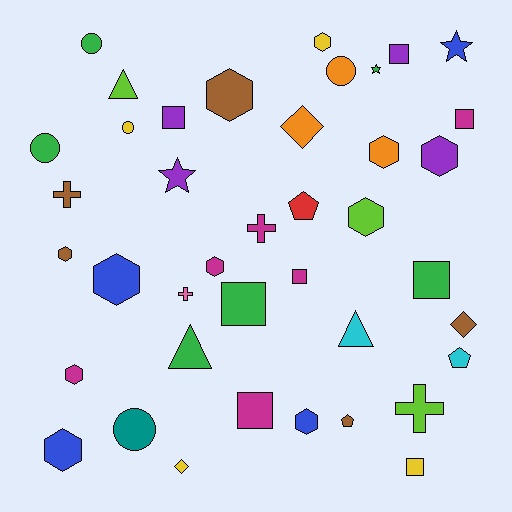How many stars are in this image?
There are 3 stars.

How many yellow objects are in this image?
There are 4 yellow objects.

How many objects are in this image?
There are 40 objects.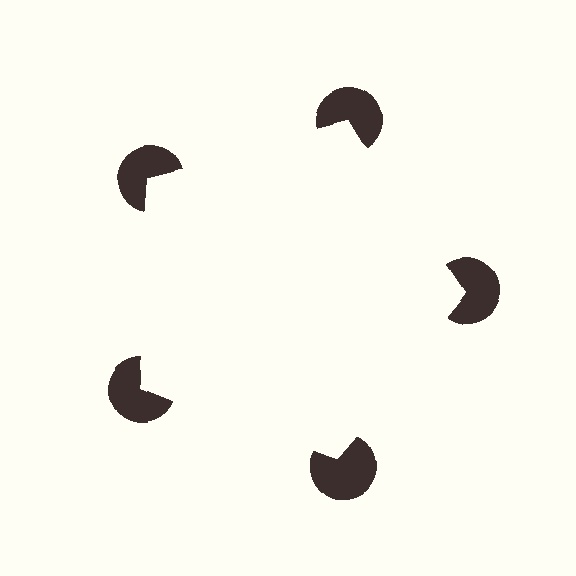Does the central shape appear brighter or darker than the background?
It typically appears slightly brighter than the background, even though no actual brightness change is drawn.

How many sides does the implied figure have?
5 sides.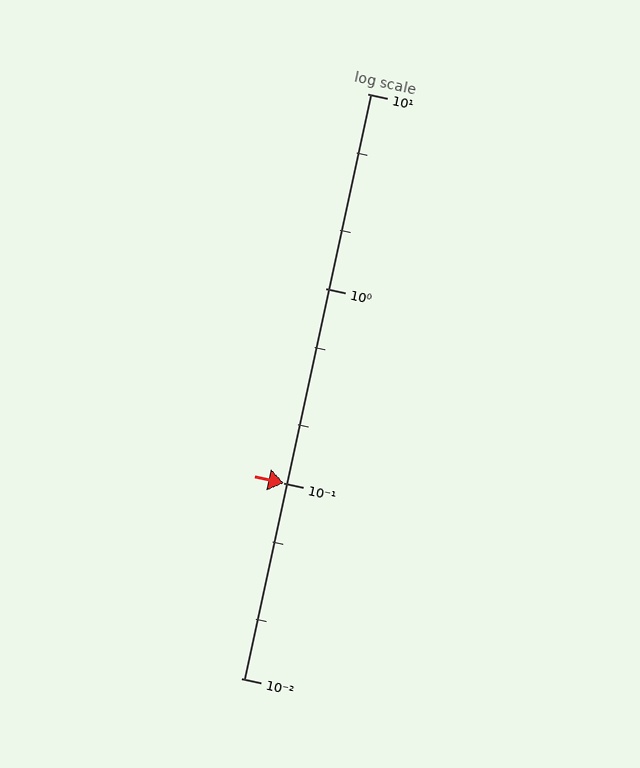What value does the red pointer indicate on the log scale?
The pointer indicates approximately 0.1.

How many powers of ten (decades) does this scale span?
The scale spans 3 decades, from 0.01 to 10.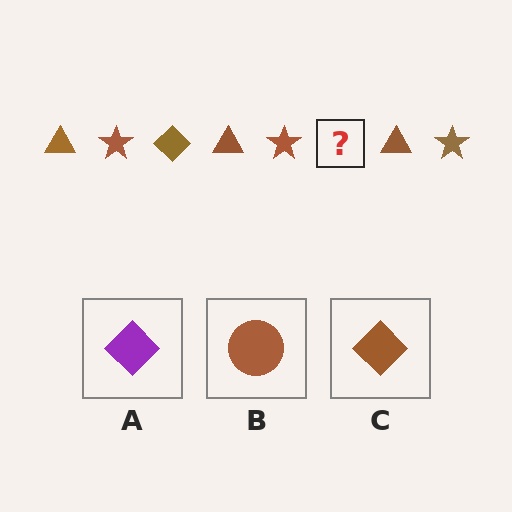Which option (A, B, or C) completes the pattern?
C.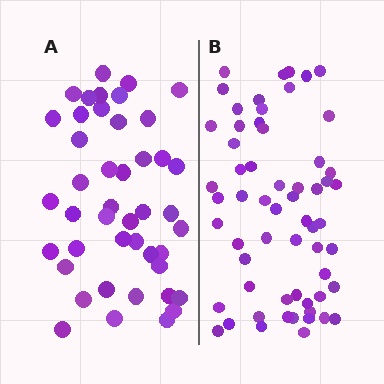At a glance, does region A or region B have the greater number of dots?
Region B (the right region) has more dots.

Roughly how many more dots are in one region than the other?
Region B has approximately 15 more dots than region A.